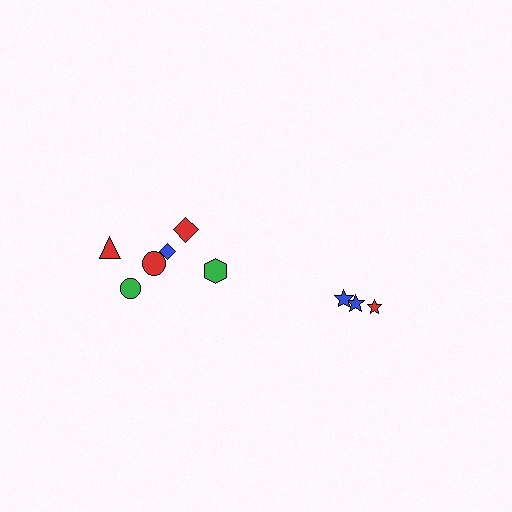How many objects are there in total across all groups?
There are 9 objects.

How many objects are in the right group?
There are 3 objects.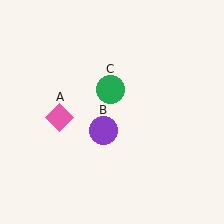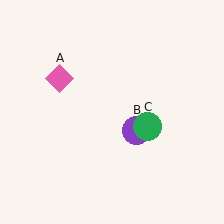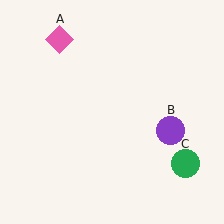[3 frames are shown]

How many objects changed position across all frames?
3 objects changed position: pink diamond (object A), purple circle (object B), green circle (object C).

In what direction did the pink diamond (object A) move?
The pink diamond (object A) moved up.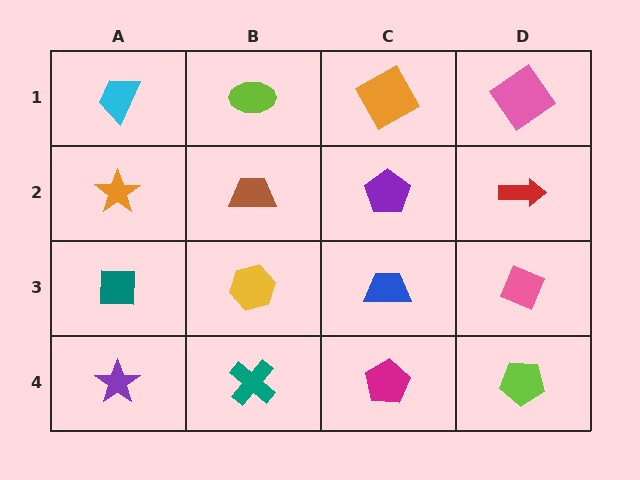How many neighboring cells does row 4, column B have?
3.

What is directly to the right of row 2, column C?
A red arrow.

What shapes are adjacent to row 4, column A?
A teal square (row 3, column A), a teal cross (row 4, column B).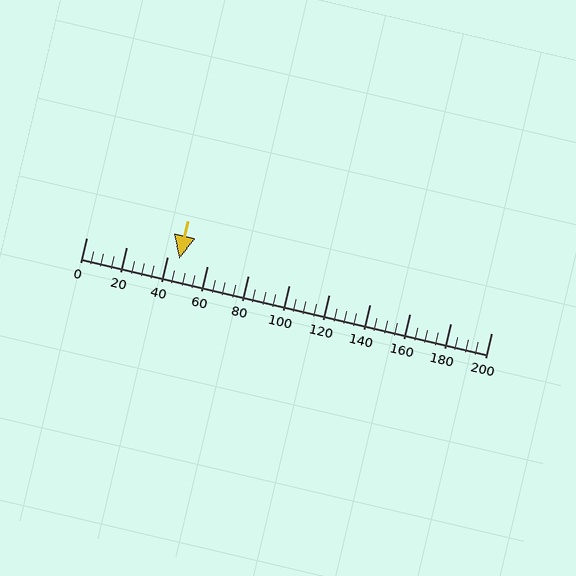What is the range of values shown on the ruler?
The ruler shows values from 0 to 200.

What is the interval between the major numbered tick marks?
The major tick marks are spaced 20 units apart.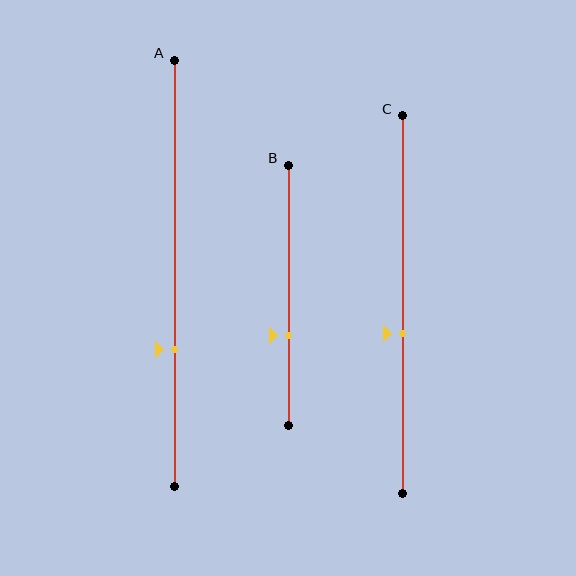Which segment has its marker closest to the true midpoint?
Segment C has its marker closest to the true midpoint.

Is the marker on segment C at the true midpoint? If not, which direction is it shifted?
No, the marker on segment C is shifted downward by about 8% of the segment length.